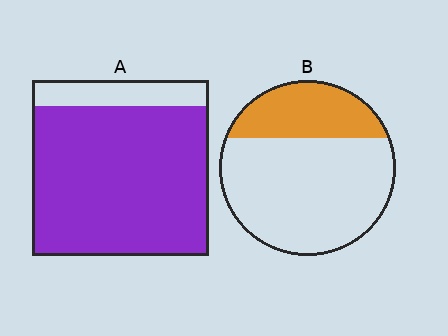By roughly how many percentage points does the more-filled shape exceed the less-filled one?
By roughly 55 percentage points (A over B).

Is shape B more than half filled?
No.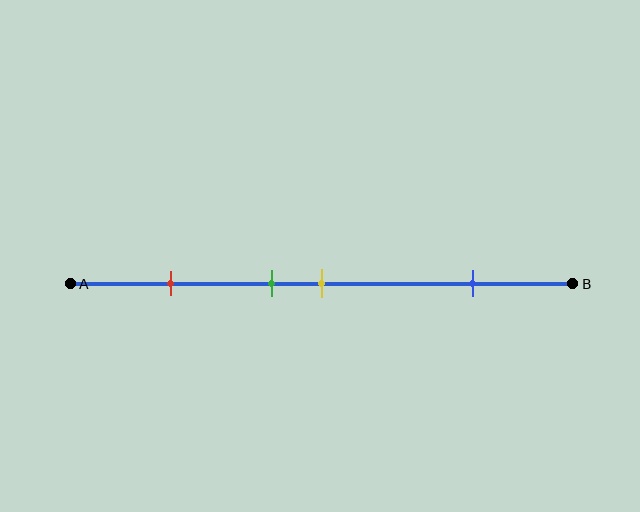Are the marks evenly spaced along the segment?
No, the marks are not evenly spaced.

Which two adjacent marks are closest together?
The green and yellow marks are the closest adjacent pair.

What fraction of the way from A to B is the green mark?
The green mark is approximately 40% (0.4) of the way from A to B.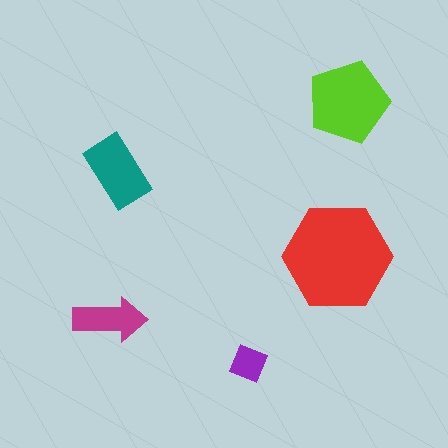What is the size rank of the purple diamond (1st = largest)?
5th.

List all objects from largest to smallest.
The red hexagon, the lime pentagon, the teal rectangle, the magenta arrow, the purple diamond.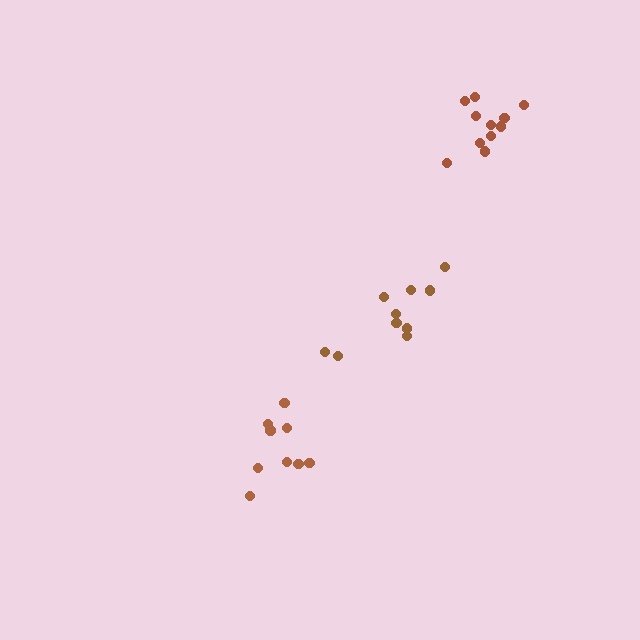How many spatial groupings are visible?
There are 3 spatial groupings.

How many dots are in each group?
Group 1: 9 dots, Group 2: 11 dots, Group 3: 10 dots (30 total).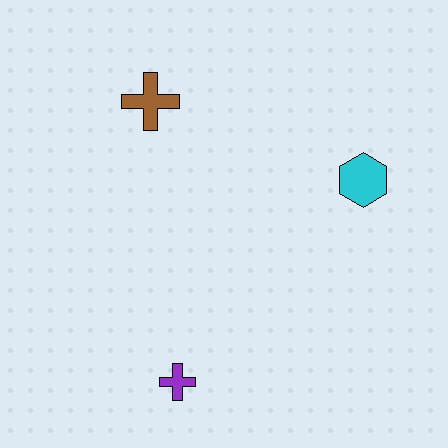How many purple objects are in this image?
There is 1 purple object.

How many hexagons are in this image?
There is 1 hexagon.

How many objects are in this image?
There are 3 objects.